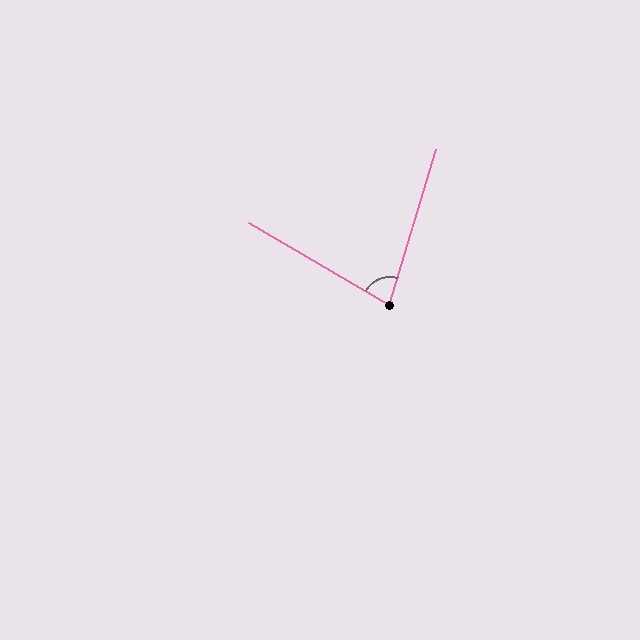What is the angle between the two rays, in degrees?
Approximately 76 degrees.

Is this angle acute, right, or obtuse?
It is acute.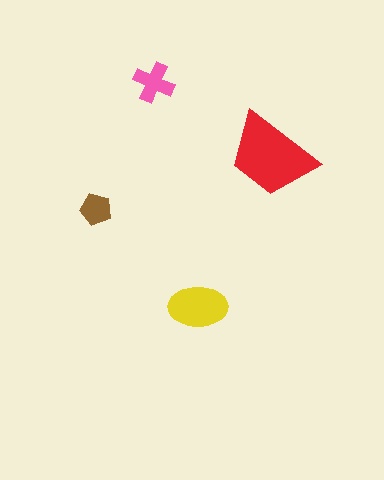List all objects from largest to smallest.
The red trapezoid, the yellow ellipse, the pink cross, the brown pentagon.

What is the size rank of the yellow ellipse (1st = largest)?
2nd.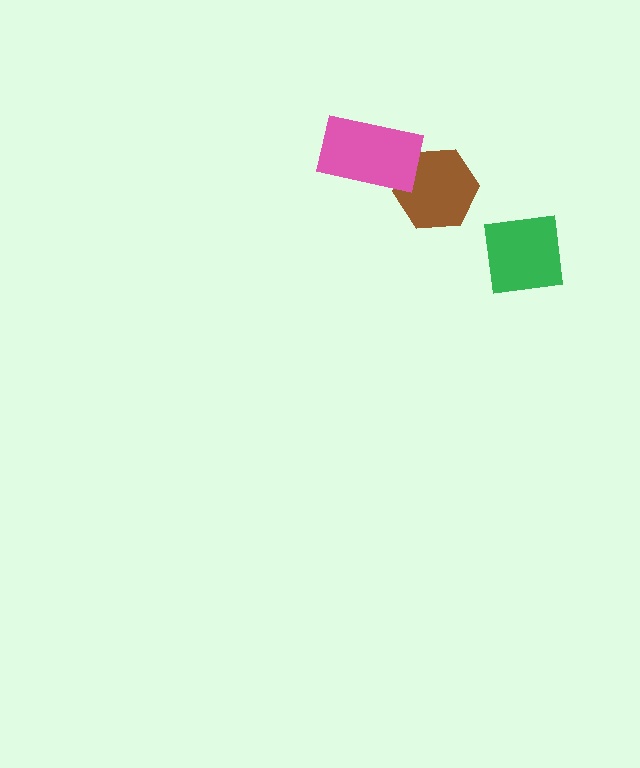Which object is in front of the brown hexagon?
The pink rectangle is in front of the brown hexagon.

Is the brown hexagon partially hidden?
Yes, it is partially covered by another shape.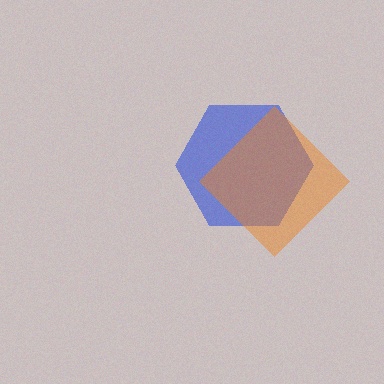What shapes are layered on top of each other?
The layered shapes are: a blue hexagon, an orange diamond.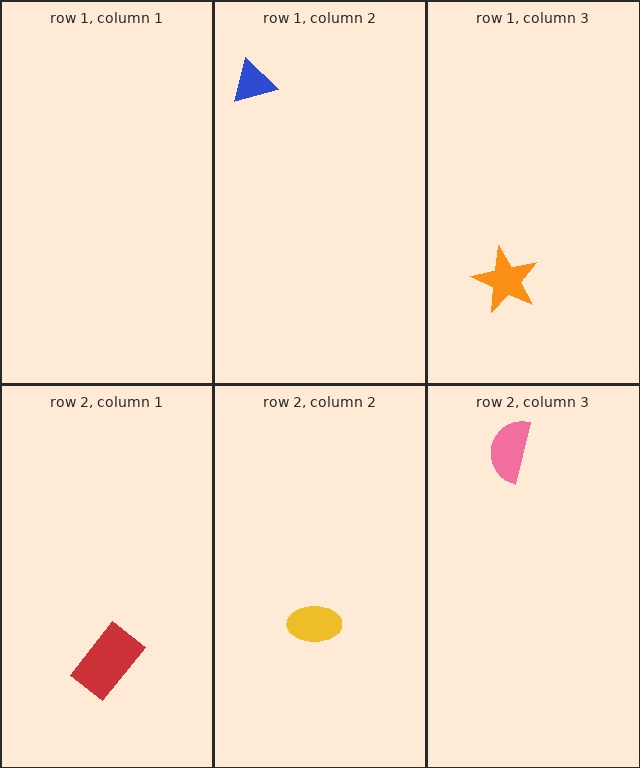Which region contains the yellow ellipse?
The row 2, column 2 region.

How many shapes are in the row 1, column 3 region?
1.